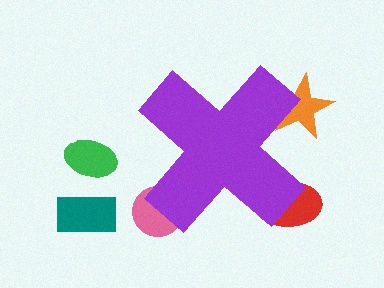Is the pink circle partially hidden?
Yes, the pink circle is partially hidden behind the purple cross.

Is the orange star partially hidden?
Yes, the orange star is partially hidden behind the purple cross.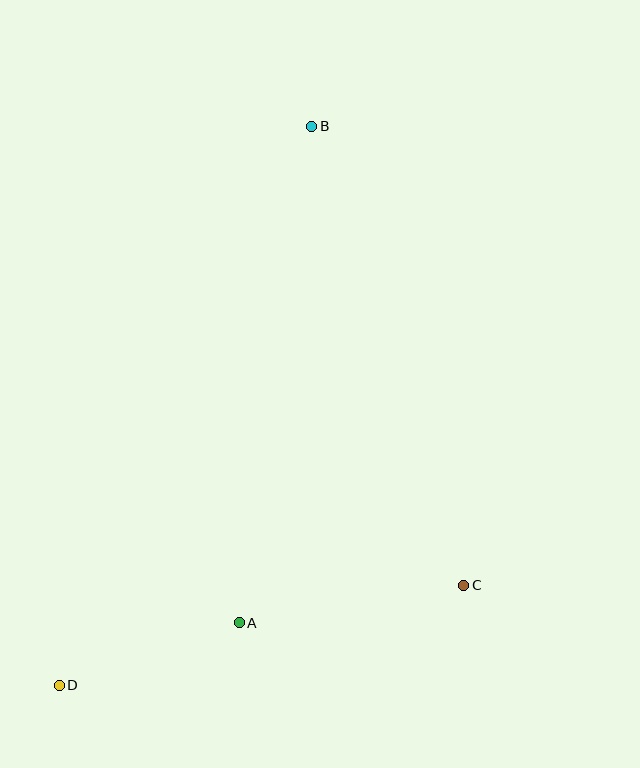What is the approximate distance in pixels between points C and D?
The distance between C and D is approximately 417 pixels.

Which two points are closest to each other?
Points A and D are closest to each other.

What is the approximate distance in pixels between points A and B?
The distance between A and B is approximately 502 pixels.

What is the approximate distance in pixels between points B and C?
The distance between B and C is approximately 483 pixels.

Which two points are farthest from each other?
Points B and D are farthest from each other.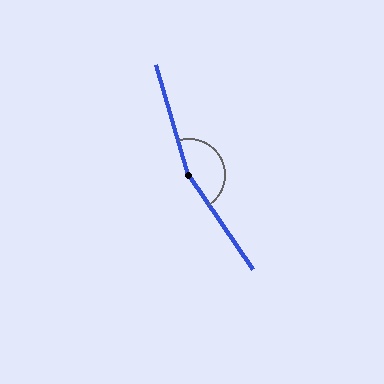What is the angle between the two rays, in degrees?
Approximately 162 degrees.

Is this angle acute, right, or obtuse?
It is obtuse.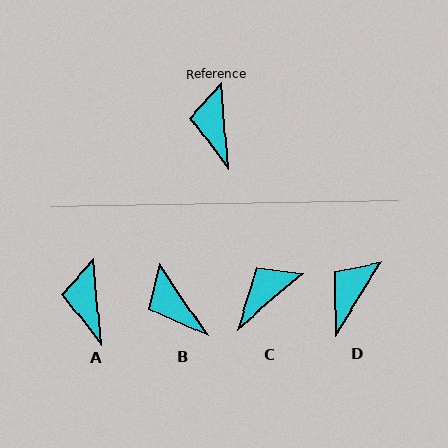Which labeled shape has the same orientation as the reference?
A.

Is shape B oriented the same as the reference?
No, it is off by about 29 degrees.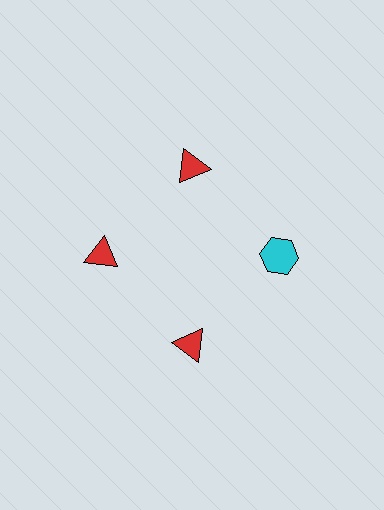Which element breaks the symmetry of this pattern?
The cyan hexagon at roughly the 3 o'clock position breaks the symmetry. All other shapes are red triangles.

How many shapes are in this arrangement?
There are 4 shapes arranged in a ring pattern.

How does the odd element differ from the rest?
It differs in both color (cyan instead of red) and shape (hexagon instead of triangle).